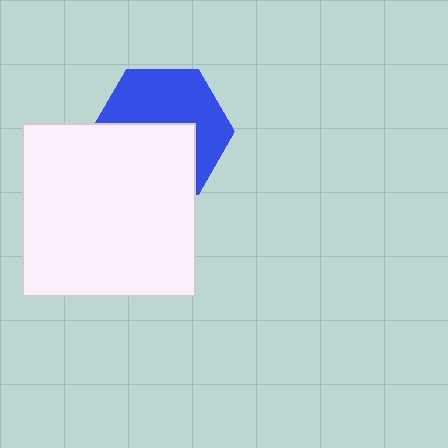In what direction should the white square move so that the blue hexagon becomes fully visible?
The white square should move down. That is the shortest direction to clear the overlap and leave the blue hexagon fully visible.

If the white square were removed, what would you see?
You would see the complete blue hexagon.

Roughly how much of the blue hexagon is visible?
About half of it is visible (roughly 53%).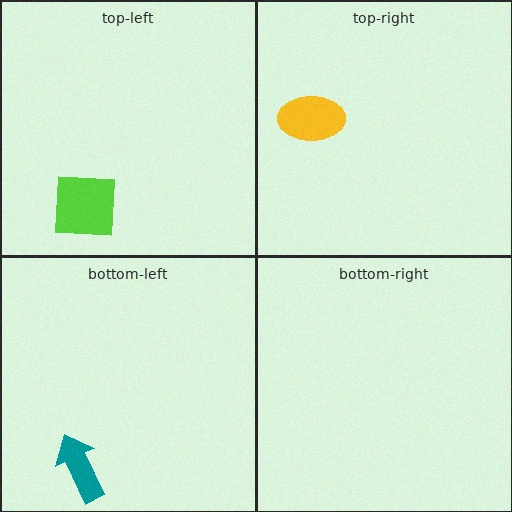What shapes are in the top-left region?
The lime square.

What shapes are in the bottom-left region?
The teal arrow.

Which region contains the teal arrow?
The bottom-left region.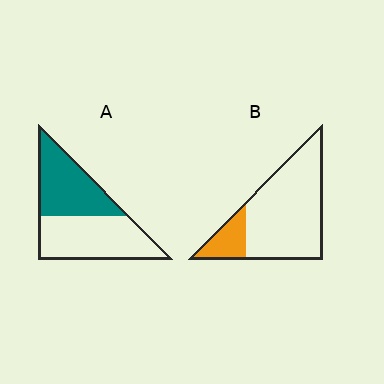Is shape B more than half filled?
No.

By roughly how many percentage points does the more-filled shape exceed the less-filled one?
By roughly 25 percentage points (A over B).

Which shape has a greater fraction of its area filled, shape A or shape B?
Shape A.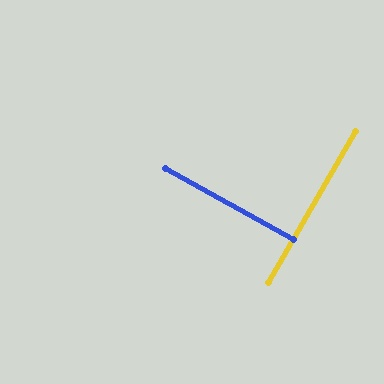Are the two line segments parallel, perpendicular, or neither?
Perpendicular — they meet at approximately 89°.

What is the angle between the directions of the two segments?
Approximately 89 degrees.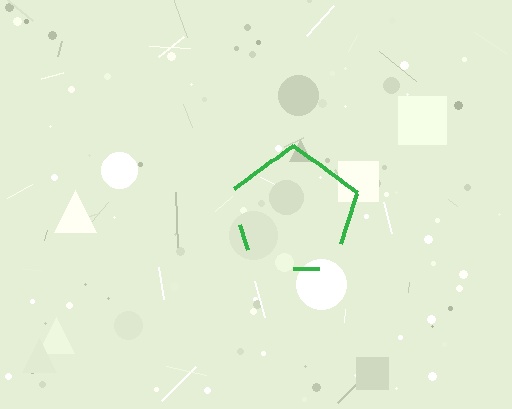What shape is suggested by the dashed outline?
The dashed outline suggests a pentagon.